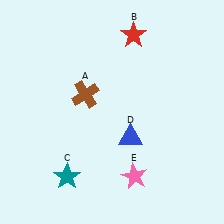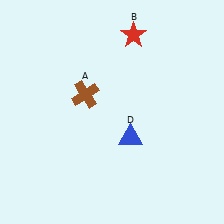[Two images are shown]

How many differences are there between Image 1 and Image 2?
There are 2 differences between the two images.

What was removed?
The teal star (C), the pink star (E) were removed in Image 2.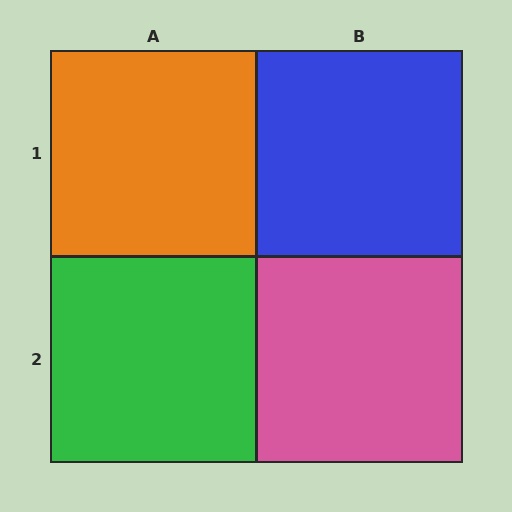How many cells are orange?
1 cell is orange.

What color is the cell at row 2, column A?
Green.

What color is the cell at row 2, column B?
Pink.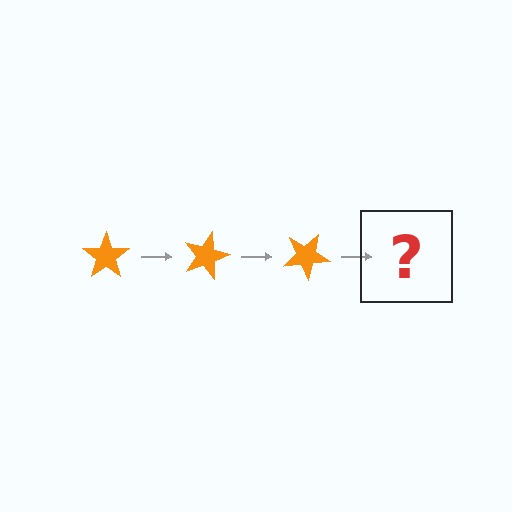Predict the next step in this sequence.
The next step is an orange star rotated 45 degrees.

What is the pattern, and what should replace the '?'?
The pattern is that the star rotates 15 degrees each step. The '?' should be an orange star rotated 45 degrees.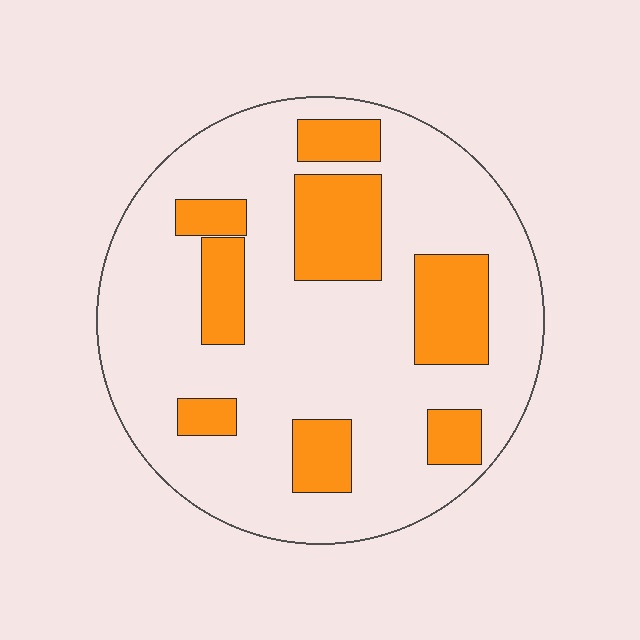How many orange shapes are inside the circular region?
8.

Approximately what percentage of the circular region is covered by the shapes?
Approximately 25%.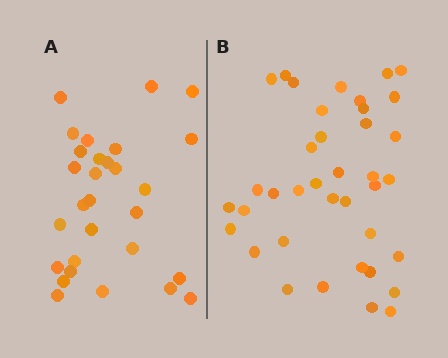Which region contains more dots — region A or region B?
Region B (the right region) has more dots.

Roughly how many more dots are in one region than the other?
Region B has roughly 8 or so more dots than region A.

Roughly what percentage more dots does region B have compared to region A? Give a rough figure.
About 30% more.